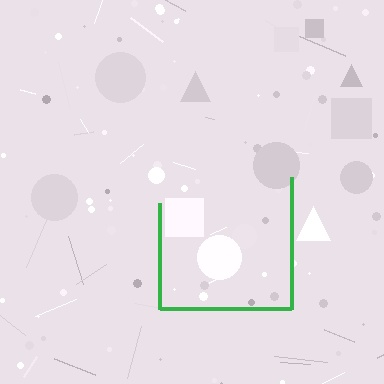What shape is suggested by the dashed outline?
The dashed outline suggests a square.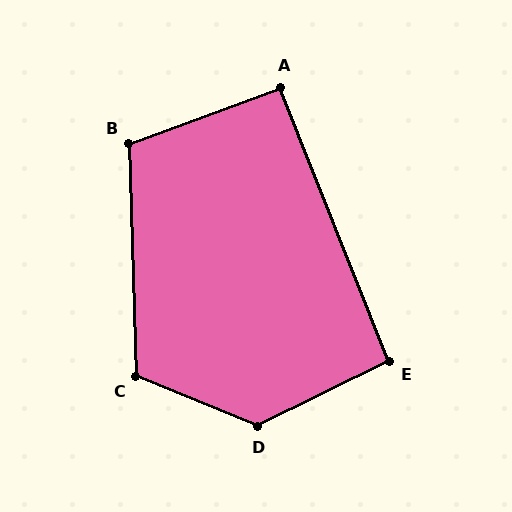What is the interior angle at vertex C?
Approximately 114 degrees (obtuse).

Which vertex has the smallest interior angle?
A, at approximately 92 degrees.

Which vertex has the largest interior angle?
D, at approximately 132 degrees.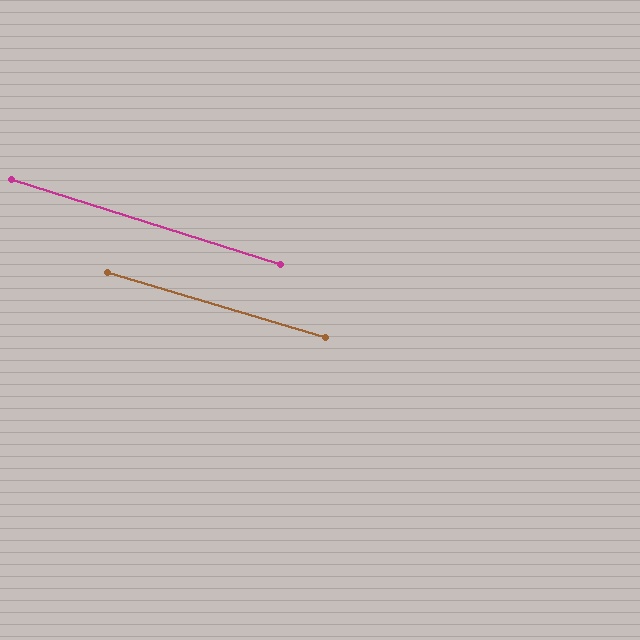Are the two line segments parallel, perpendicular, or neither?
Parallel — their directions differ by only 1.0°.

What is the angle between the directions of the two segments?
Approximately 1 degree.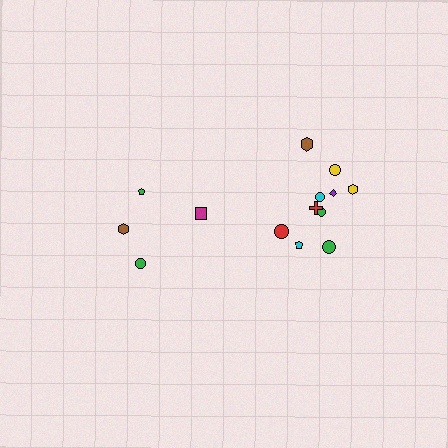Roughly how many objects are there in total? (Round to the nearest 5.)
Roughly 15 objects in total.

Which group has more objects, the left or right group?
The right group.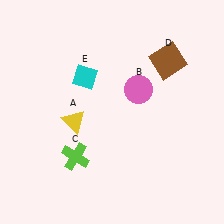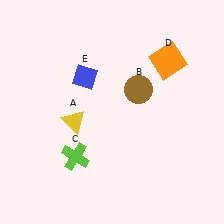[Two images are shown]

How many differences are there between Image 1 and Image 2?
There are 3 differences between the two images.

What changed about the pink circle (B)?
In Image 1, B is pink. In Image 2, it changed to brown.